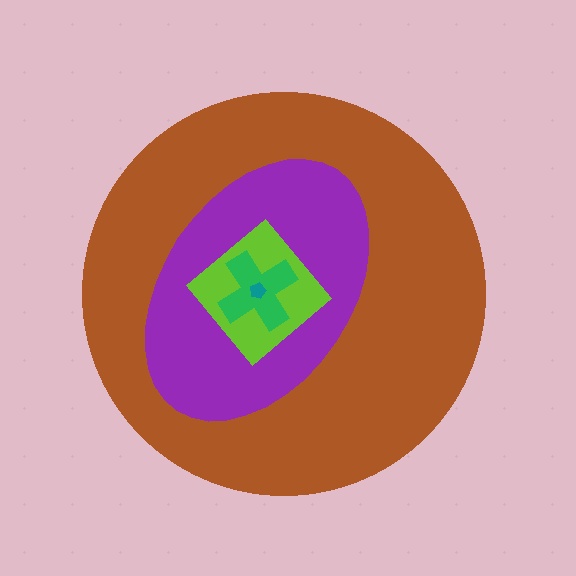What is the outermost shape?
The brown circle.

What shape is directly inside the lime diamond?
The green cross.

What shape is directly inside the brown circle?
The purple ellipse.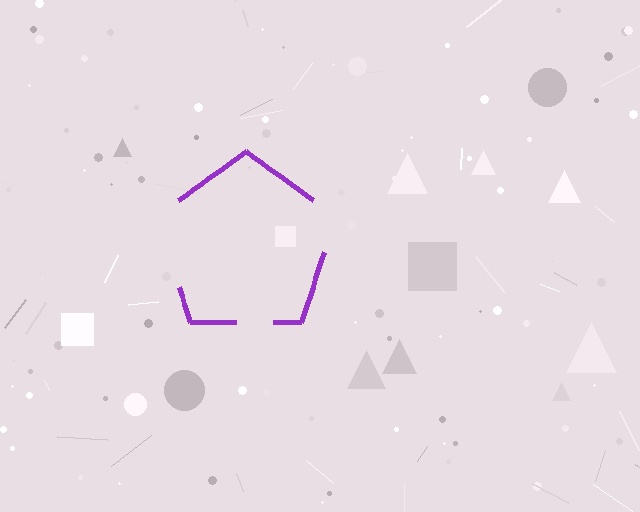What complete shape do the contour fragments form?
The contour fragments form a pentagon.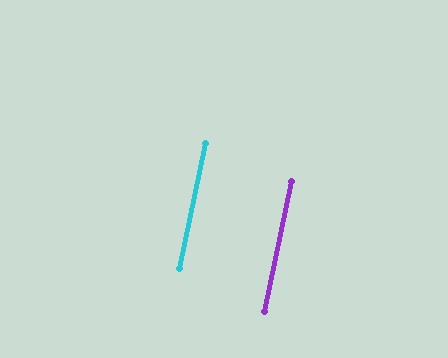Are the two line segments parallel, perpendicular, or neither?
Parallel — their directions differ by only 0.4°.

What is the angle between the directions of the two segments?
Approximately 0 degrees.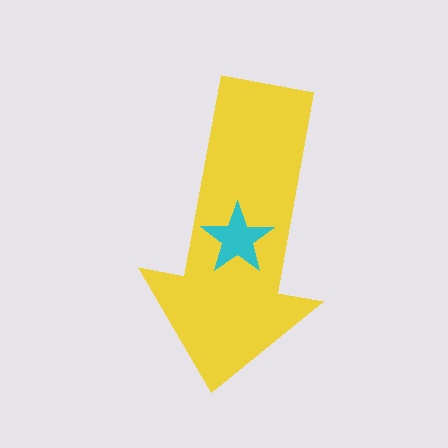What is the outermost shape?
The yellow arrow.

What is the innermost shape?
The cyan star.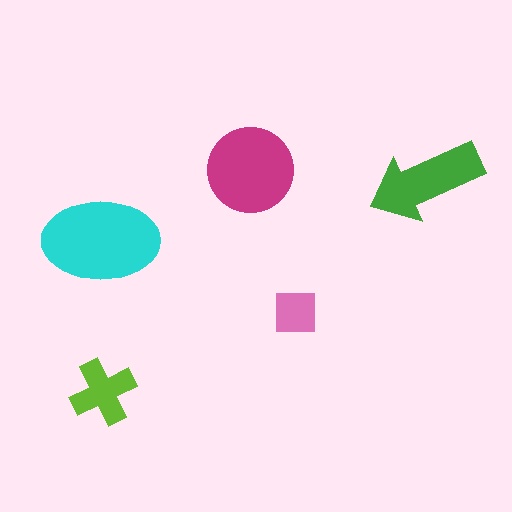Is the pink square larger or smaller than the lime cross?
Smaller.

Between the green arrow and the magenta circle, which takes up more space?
The magenta circle.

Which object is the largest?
The cyan ellipse.